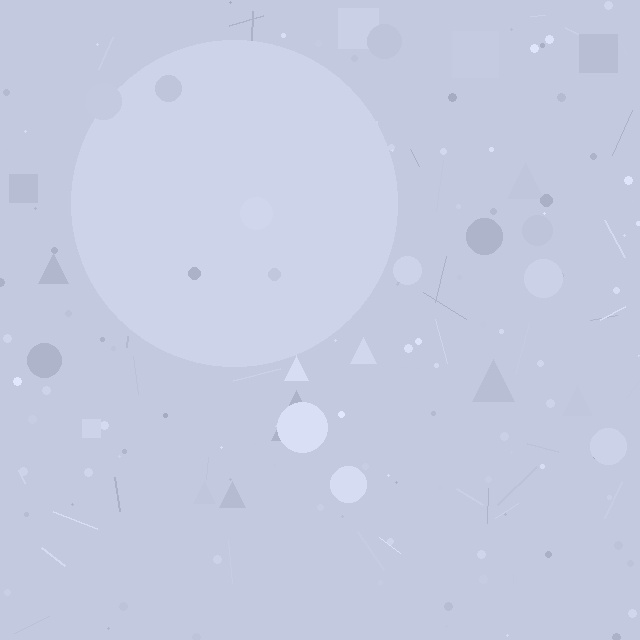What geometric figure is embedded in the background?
A circle is embedded in the background.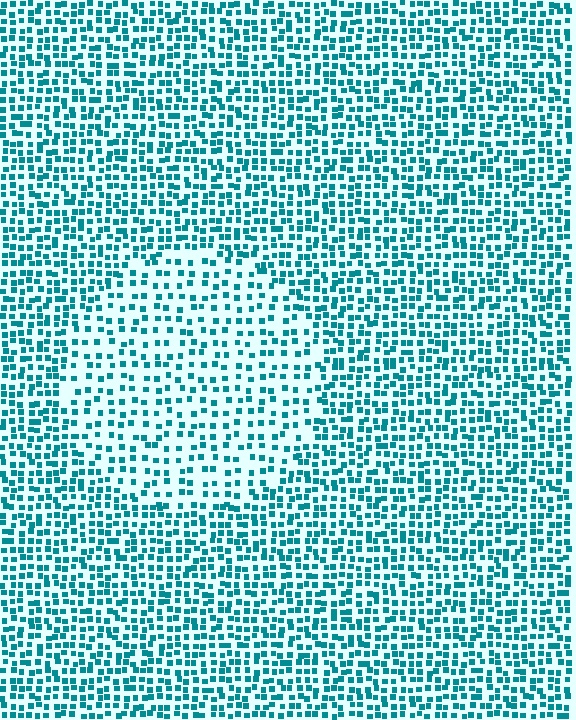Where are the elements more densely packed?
The elements are more densely packed outside the circle boundary.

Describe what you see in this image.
The image contains small teal elements arranged at two different densities. A circle-shaped region is visible where the elements are less densely packed than the surrounding area.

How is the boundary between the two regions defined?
The boundary is defined by a change in element density (approximately 1.8x ratio). All elements are the same color, size, and shape.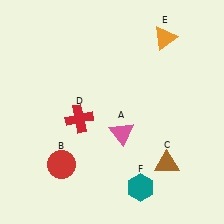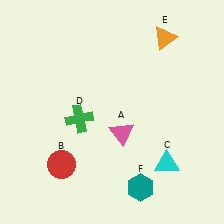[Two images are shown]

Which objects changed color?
C changed from brown to cyan. D changed from red to green.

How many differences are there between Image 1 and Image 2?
There are 2 differences between the two images.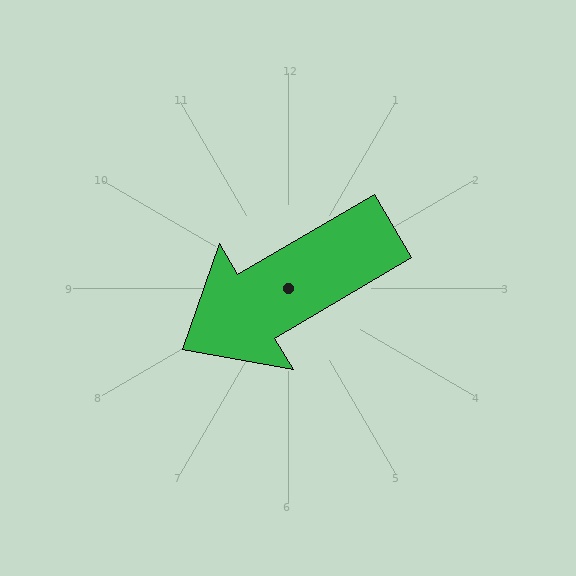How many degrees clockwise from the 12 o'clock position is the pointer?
Approximately 240 degrees.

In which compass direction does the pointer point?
Southwest.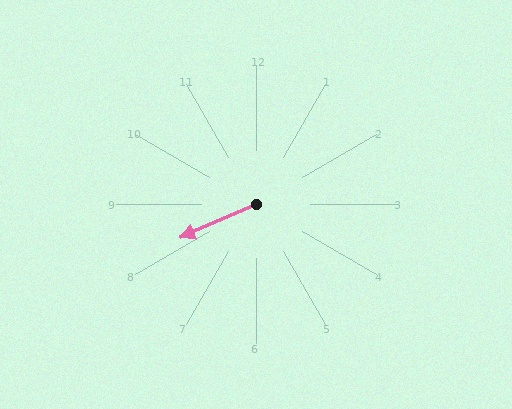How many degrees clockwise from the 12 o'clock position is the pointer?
Approximately 246 degrees.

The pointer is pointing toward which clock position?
Roughly 8 o'clock.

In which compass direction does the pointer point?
Southwest.